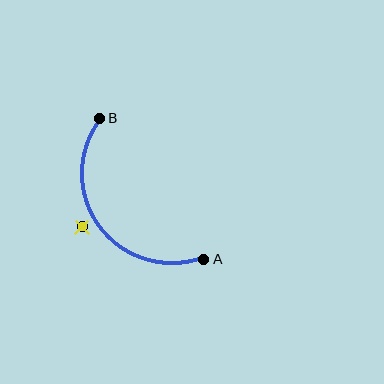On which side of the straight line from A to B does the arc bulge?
The arc bulges below and to the left of the straight line connecting A and B.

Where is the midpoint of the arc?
The arc midpoint is the point on the curve farthest from the straight line joining A and B. It sits below and to the left of that line.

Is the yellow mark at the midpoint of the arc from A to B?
No — the yellow mark does not lie on the arc at all. It sits slightly outside the curve.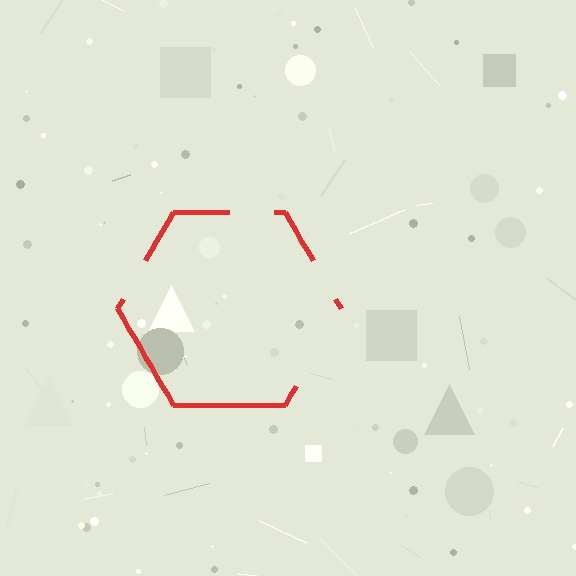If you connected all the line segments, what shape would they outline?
They would outline a hexagon.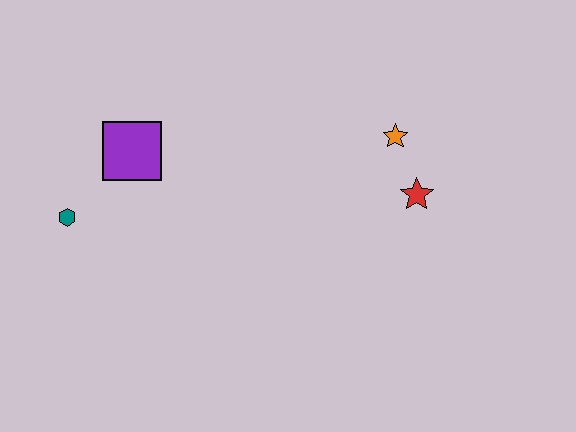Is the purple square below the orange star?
Yes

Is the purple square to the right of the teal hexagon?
Yes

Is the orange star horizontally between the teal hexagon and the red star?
Yes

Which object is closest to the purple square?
The teal hexagon is closest to the purple square.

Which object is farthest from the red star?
The teal hexagon is farthest from the red star.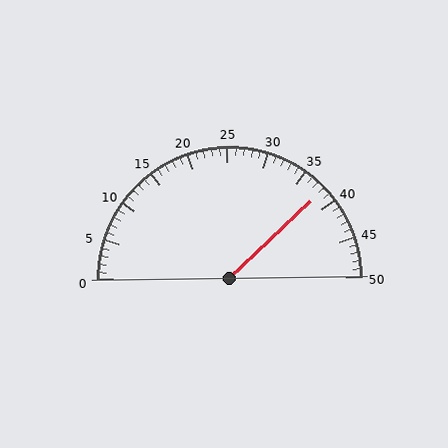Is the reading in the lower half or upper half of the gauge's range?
The reading is in the upper half of the range (0 to 50).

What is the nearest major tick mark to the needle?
The nearest major tick mark is 40.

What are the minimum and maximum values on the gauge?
The gauge ranges from 0 to 50.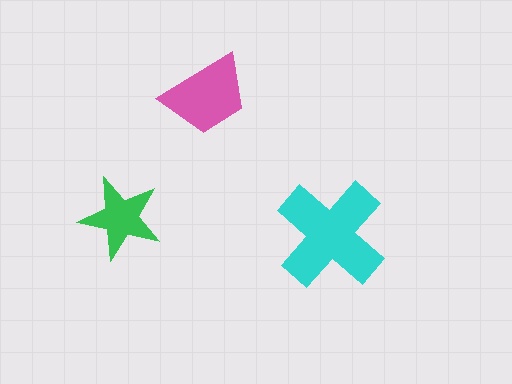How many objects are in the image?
There are 3 objects in the image.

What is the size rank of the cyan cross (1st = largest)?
1st.